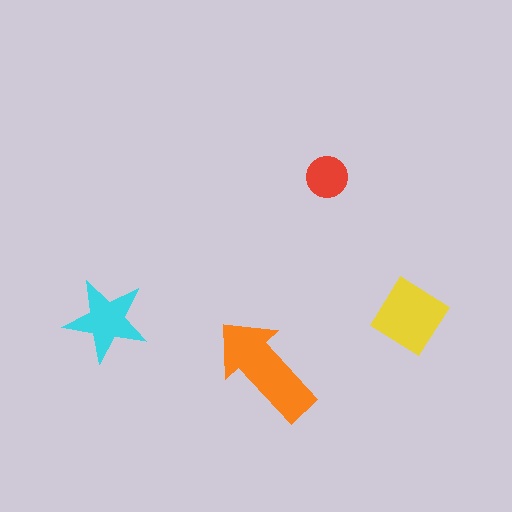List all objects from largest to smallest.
The orange arrow, the yellow diamond, the cyan star, the red circle.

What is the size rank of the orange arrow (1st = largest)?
1st.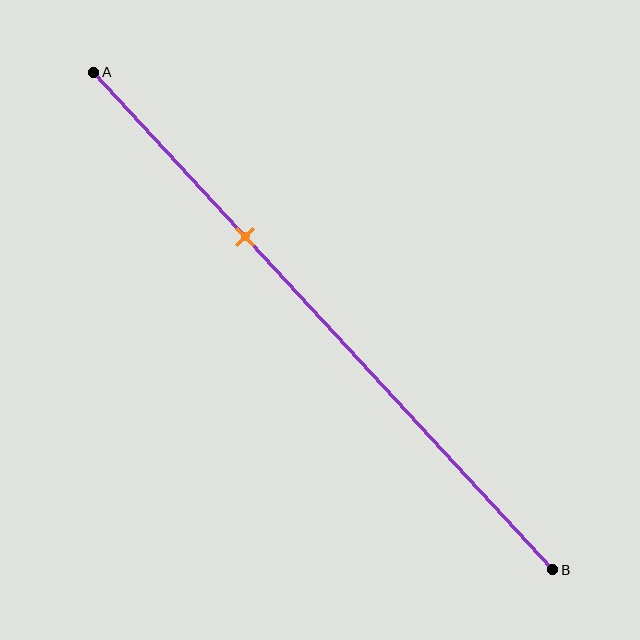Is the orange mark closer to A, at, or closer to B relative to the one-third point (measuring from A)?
The orange mark is approximately at the one-third point of segment AB.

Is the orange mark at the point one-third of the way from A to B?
Yes, the mark is approximately at the one-third point.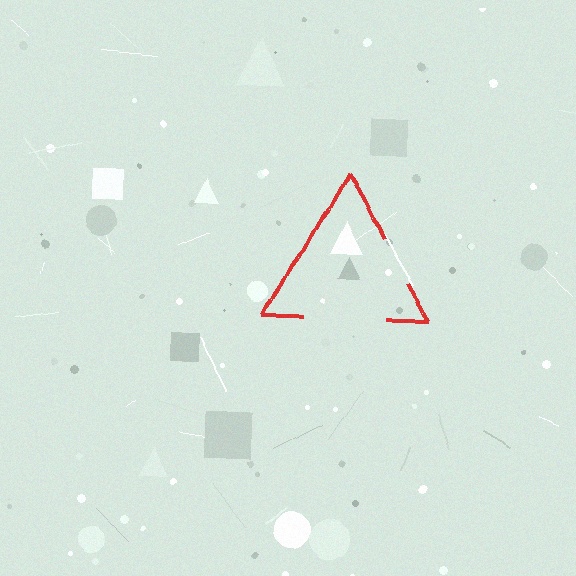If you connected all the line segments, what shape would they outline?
They would outline a triangle.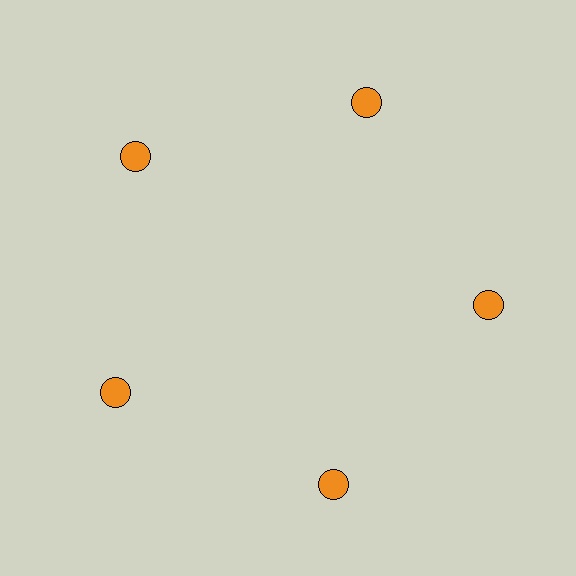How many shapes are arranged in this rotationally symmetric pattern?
There are 5 shapes, arranged in 5 groups of 1.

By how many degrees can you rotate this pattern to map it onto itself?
The pattern maps onto itself every 72 degrees of rotation.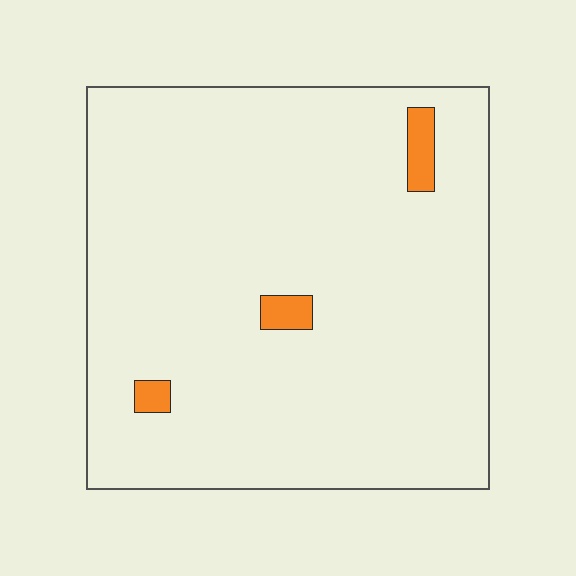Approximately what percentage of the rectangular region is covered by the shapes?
Approximately 5%.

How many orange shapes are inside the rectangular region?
3.